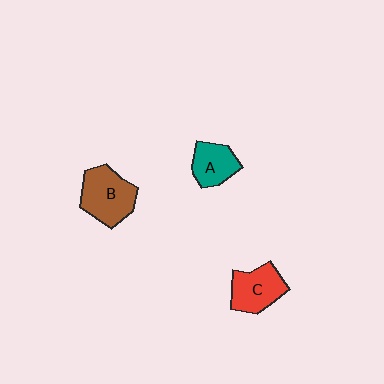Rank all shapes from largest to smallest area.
From largest to smallest: B (brown), C (red), A (teal).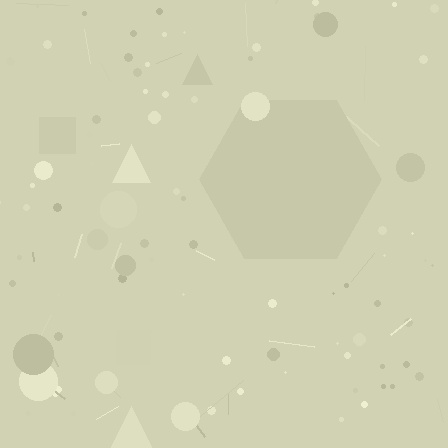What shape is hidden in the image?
A hexagon is hidden in the image.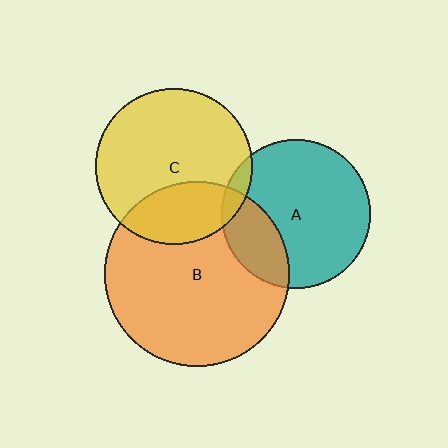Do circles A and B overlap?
Yes.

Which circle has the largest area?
Circle B (orange).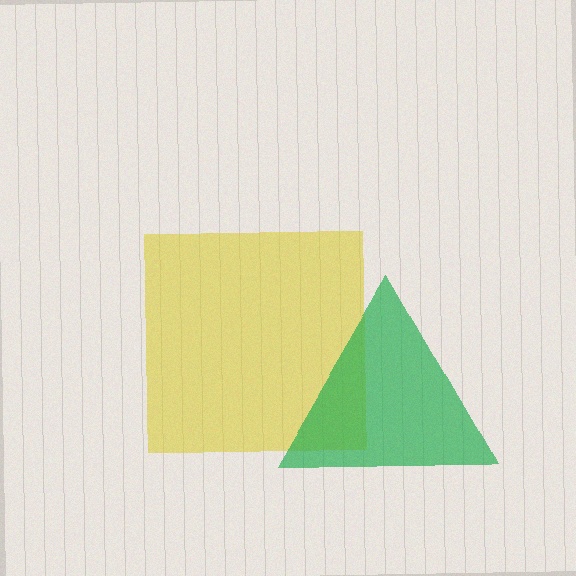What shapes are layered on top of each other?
The layered shapes are: a yellow square, a green triangle.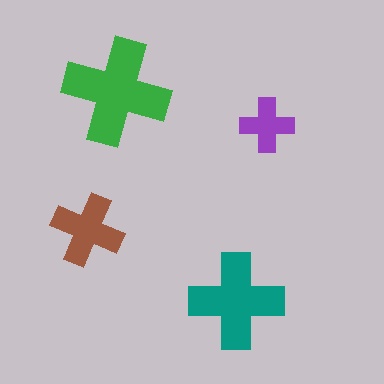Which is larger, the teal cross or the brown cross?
The teal one.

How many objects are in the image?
There are 4 objects in the image.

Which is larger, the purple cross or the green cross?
The green one.